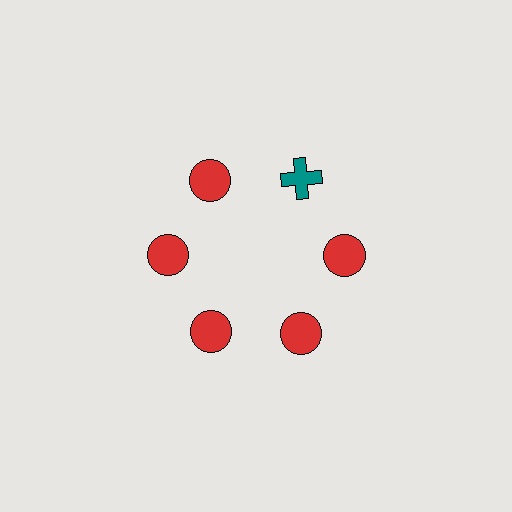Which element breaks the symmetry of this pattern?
The teal cross at roughly the 1 o'clock position breaks the symmetry. All other shapes are red circles.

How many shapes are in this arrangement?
There are 6 shapes arranged in a ring pattern.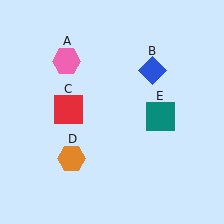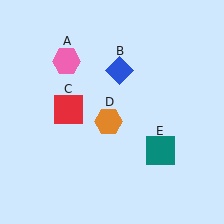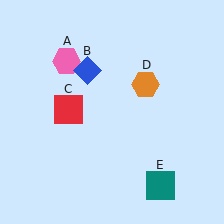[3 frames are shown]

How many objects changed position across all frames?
3 objects changed position: blue diamond (object B), orange hexagon (object D), teal square (object E).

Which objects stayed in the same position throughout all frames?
Pink hexagon (object A) and red square (object C) remained stationary.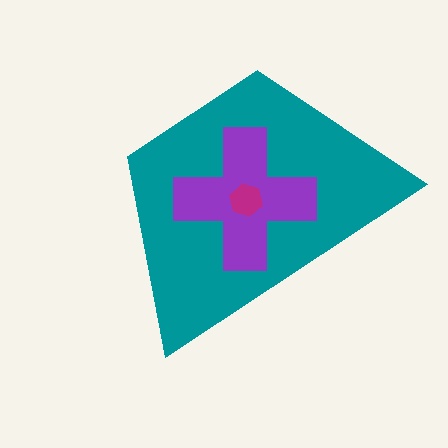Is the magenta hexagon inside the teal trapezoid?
Yes.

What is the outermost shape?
The teal trapezoid.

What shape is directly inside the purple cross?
The magenta hexagon.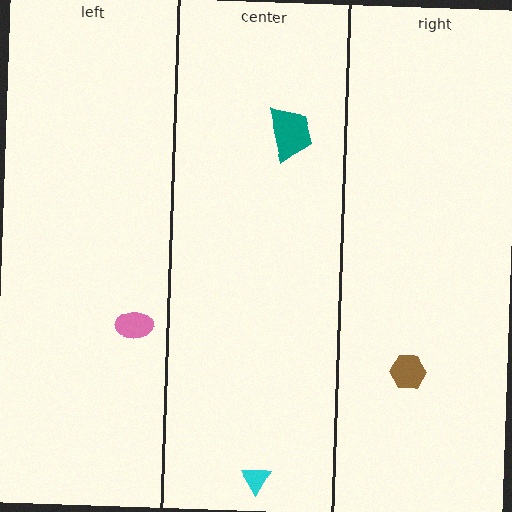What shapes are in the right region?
The brown hexagon.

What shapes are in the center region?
The teal trapezoid, the cyan triangle.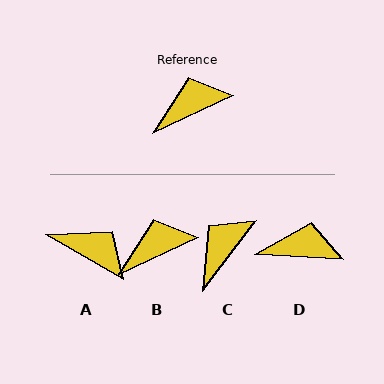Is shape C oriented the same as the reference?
No, it is off by about 28 degrees.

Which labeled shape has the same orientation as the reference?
B.